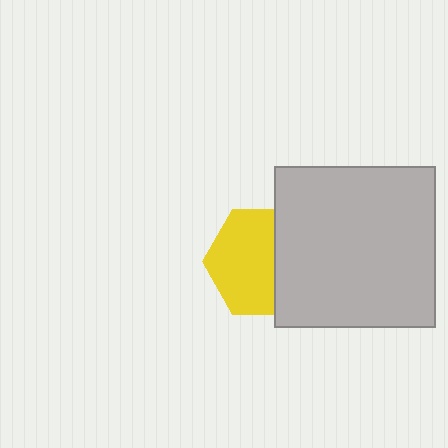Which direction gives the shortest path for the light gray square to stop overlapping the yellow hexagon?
Moving right gives the shortest separation.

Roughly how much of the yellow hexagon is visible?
About half of it is visible (roughly 61%).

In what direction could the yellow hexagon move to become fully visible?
The yellow hexagon could move left. That would shift it out from behind the light gray square entirely.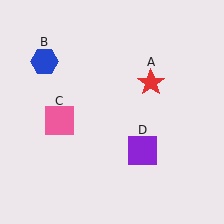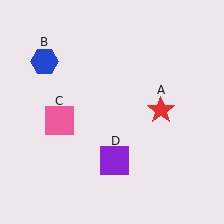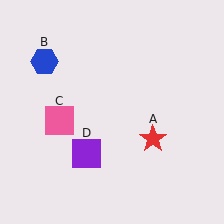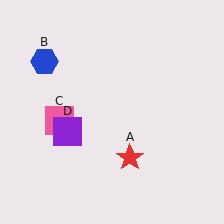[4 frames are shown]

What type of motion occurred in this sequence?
The red star (object A), purple square (object D) rotated clockwise around the center of the scene.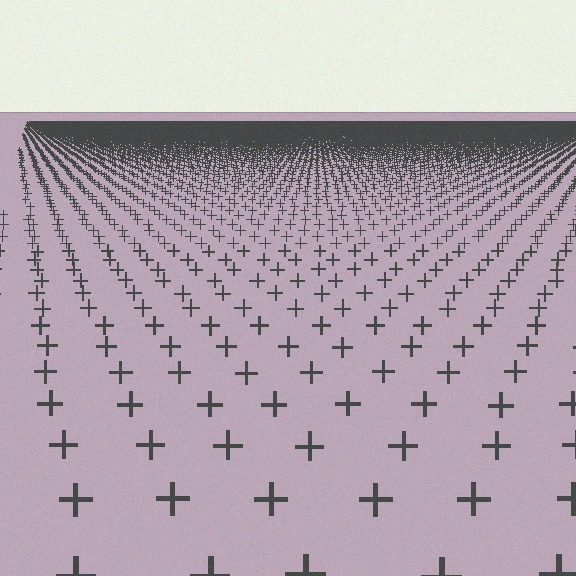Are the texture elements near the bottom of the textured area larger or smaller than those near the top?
Larger. Near the bottom, elements are closer to the viewer and appear at a bigger on-screen size.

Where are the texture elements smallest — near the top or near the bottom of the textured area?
Near the top.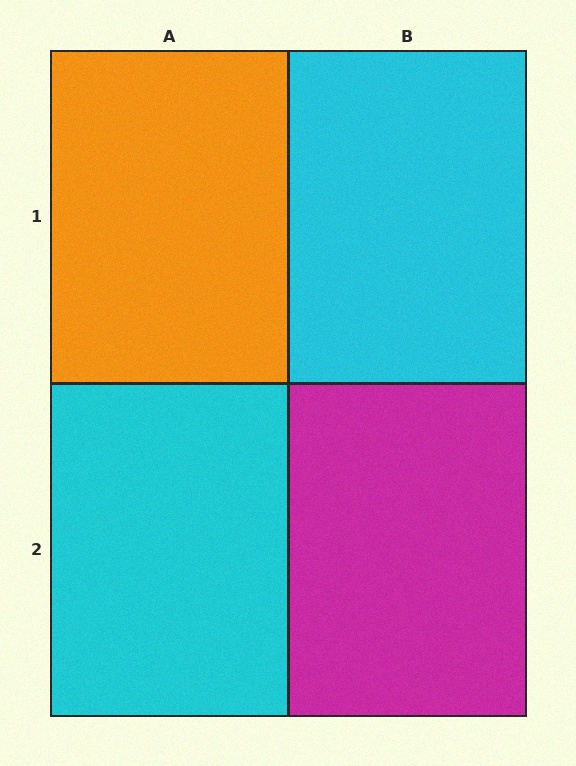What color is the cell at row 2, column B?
Magenta.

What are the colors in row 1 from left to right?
Orange, cyan.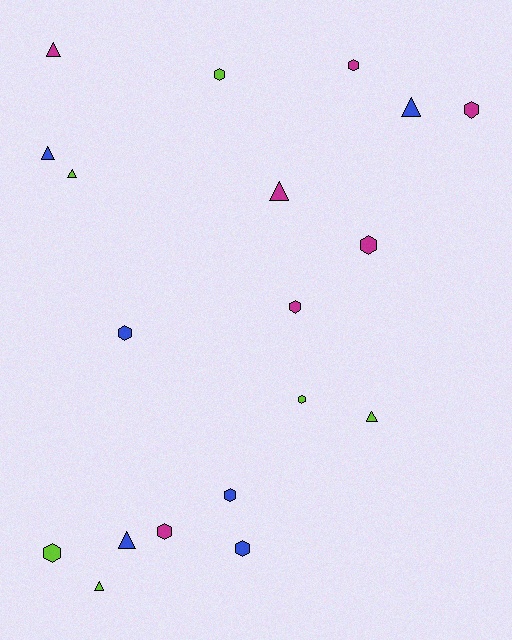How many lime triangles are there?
There are 3 lime triangles.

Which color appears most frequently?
Magenta, with 7 objects.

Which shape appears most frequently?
Hexagon, with 11 objects.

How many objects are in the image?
There are 19 objects.